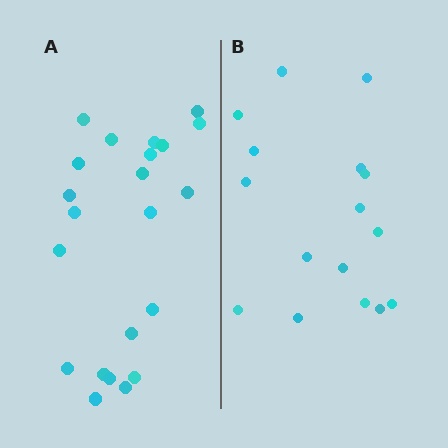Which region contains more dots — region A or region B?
Region A (the left region) has more dots.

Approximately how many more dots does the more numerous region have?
Region A has about 6 more dots than region B.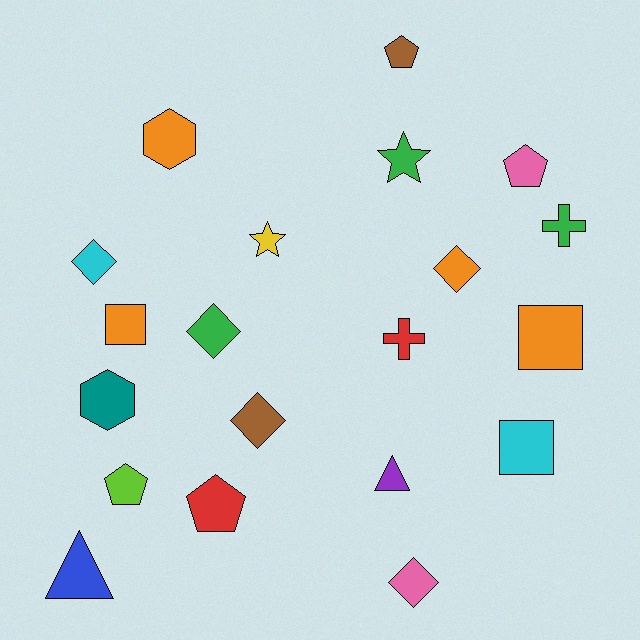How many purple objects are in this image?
There is 1 purple object.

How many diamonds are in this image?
There are 5 diamonds.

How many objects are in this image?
There are 20 objects.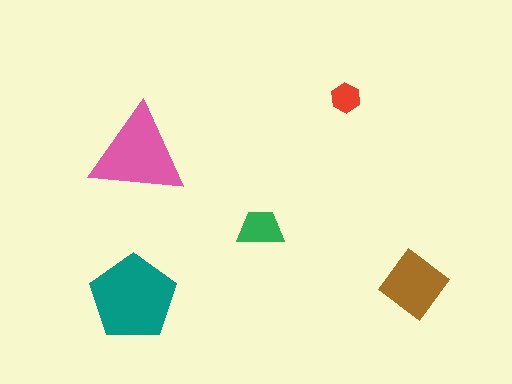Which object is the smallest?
The red hexagon.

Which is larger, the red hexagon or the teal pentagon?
The teal pentagon.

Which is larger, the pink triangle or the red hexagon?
The pink triangle.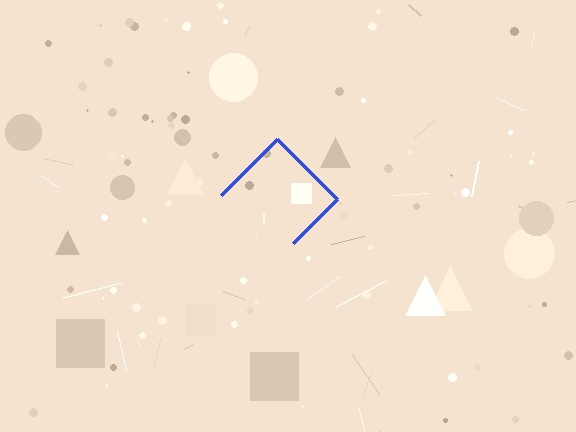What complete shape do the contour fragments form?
The contour fragments form a diamond.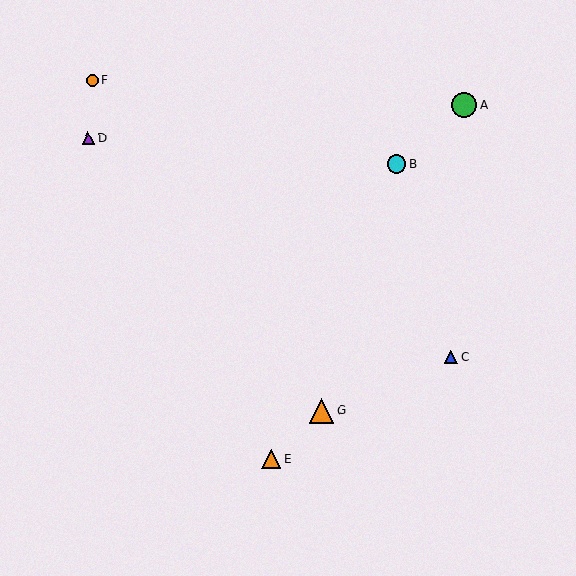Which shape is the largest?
The green circle (labeled A) is the largest.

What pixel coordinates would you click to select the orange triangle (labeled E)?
Click at (271, 460) to select the orange triangle E.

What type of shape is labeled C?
Shape C is a blue triangle.